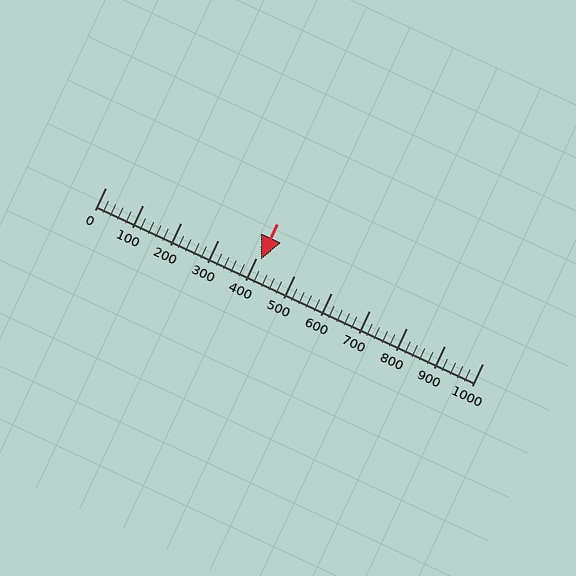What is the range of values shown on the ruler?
The ruler shows values from 0 to 1000.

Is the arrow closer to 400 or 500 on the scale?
The arrow is closer to 400.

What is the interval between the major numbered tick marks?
The major tick marks are spaced 100 units apart.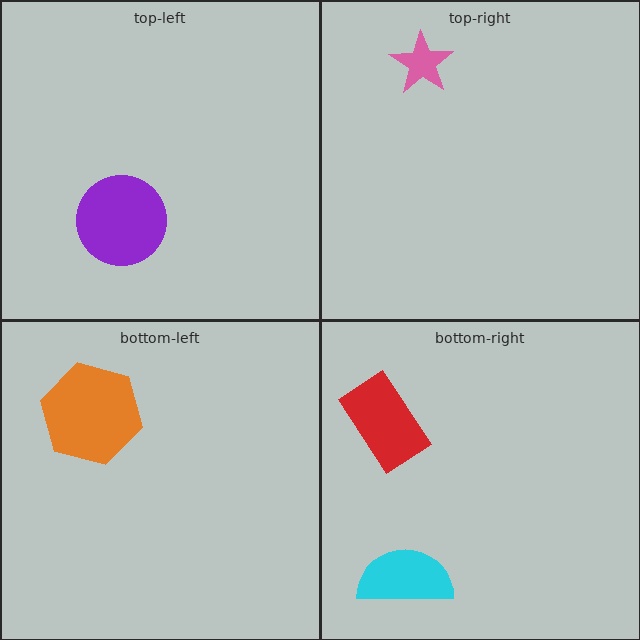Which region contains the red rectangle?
The bottom-right region.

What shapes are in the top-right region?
The pink star.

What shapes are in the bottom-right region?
The red rectangle, the cyan semicircle.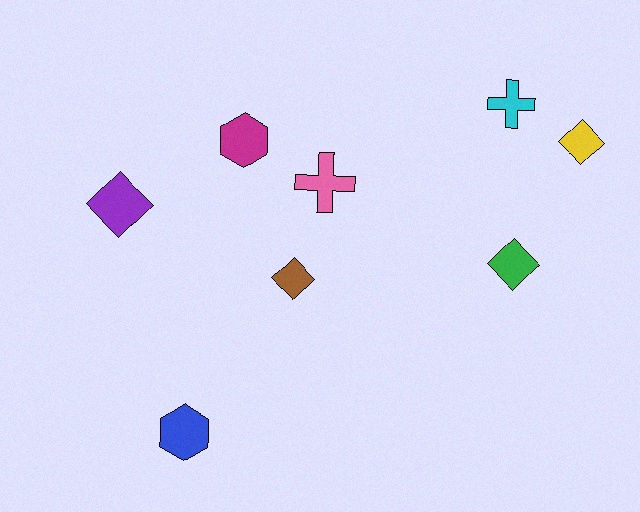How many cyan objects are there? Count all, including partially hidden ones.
There is 1 cyan object.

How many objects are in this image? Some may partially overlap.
There are 8 objects.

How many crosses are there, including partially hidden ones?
There are 2 crosses.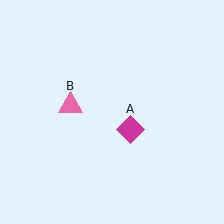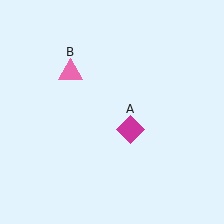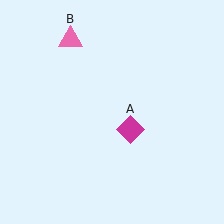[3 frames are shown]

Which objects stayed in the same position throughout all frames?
Magenta diamond (object A) remained stationary.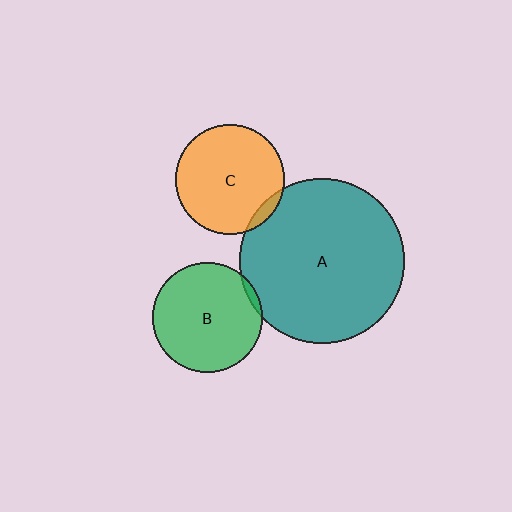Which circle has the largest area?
Circle A (teal).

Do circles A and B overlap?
Yes.